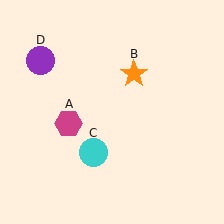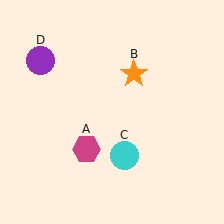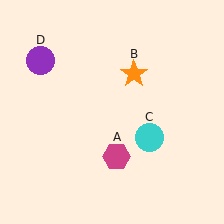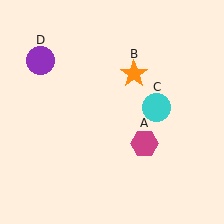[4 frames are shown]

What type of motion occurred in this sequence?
The magenta hexagon (object A), cyan circle (object C) rotated counterclockwise around the center of the scene.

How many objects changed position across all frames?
2 objects changed position: magenta hexagon (object A), cyan circle (object C).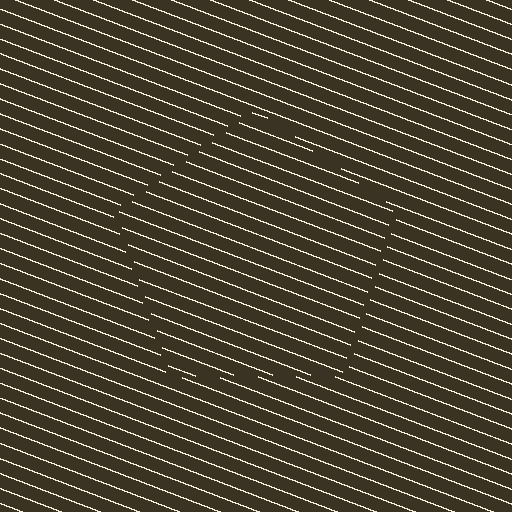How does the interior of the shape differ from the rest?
The interior of the shape contains the same grating, shifted by half a period — the contour is defined by the phase discontinuity where line-ends from the inner and outer gratings abut.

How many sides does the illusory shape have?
5 sides — the line-ends trace a pentagon.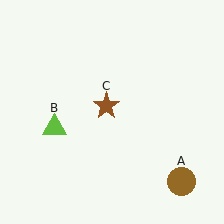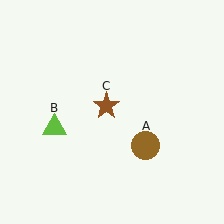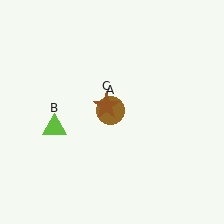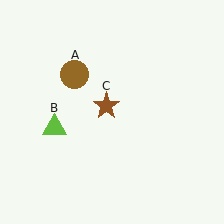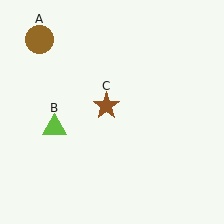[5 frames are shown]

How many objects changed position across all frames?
1 object changed position: brown circle (object A).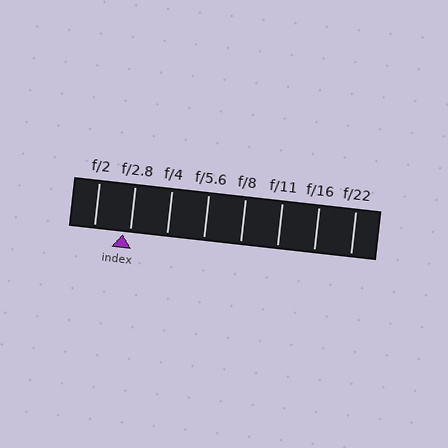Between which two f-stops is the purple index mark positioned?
The index mark is between f/2 and f/2.8.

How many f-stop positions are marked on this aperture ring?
There are 8 f-stop positions marked.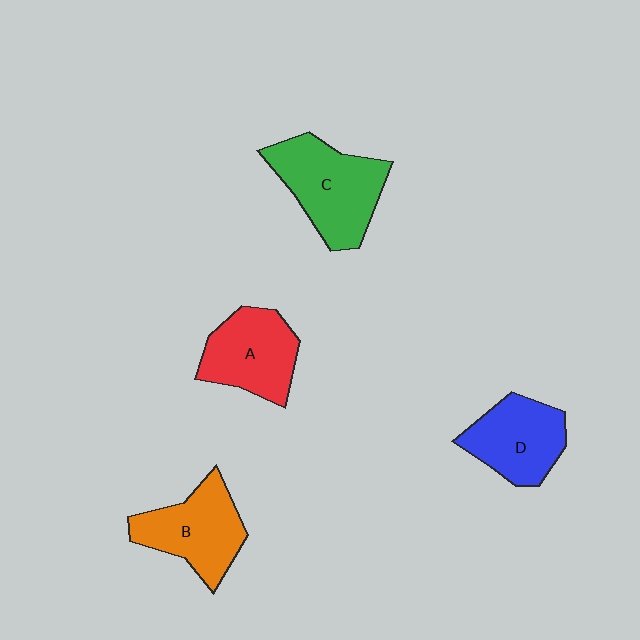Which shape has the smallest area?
Shape D (blue).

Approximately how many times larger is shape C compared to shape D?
Approximately 1.3 times.